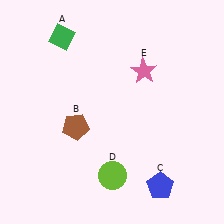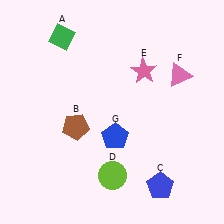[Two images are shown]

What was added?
A pink triangle (F), a blue pentagon (G) were added in Image 2.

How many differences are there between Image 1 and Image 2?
There are 2 differences between the two images.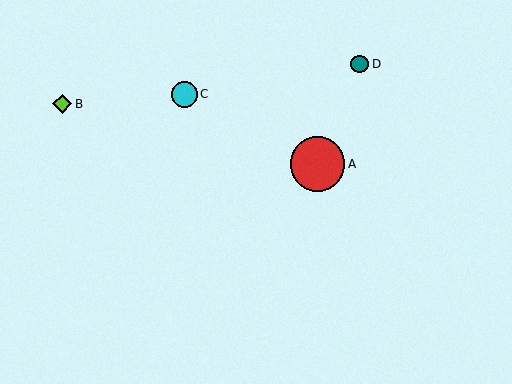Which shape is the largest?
The red circle (labeled A) is the largest.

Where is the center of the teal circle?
The center of the teal circle is at (360, 64).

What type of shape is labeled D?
Shape D is a teal circle.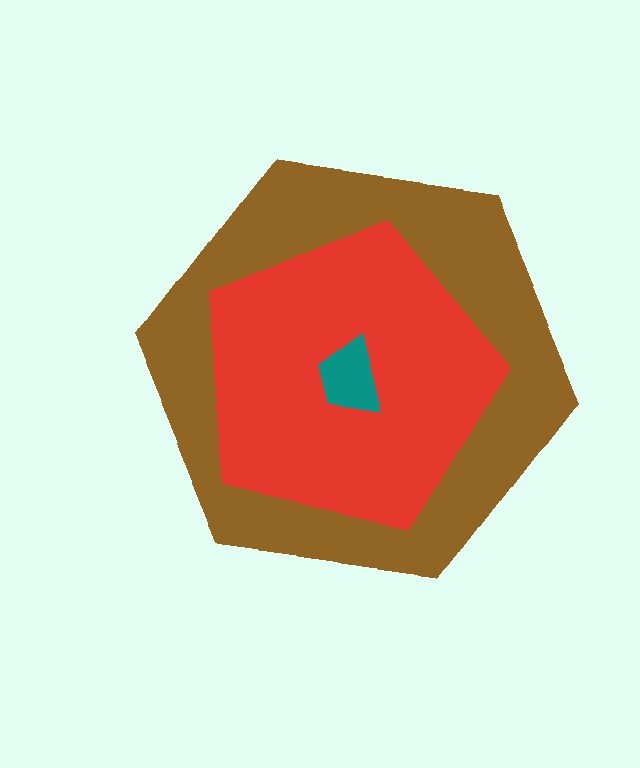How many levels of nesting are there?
3.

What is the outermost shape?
The brown hexagon.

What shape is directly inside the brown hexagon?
The red pentagon.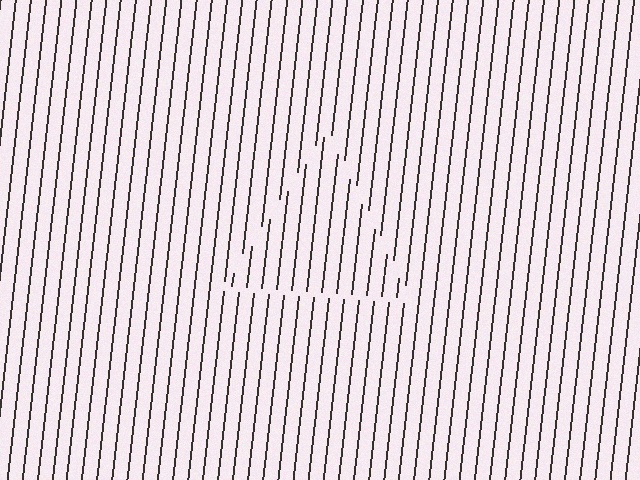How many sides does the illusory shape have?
3 sides — the line-ends trace a triangle.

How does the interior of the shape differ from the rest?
The interior of the shape contains the same grating, shifted by half a period — the contour is defined by the phase discontinuity where line-ends from the inner and outer gratings abut.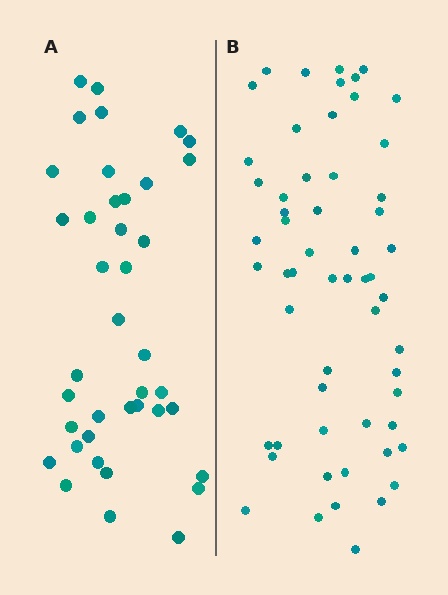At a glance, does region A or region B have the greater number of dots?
Region B (the right region) has more dots.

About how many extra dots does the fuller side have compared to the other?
Region B has approximately 15 more dots than region A.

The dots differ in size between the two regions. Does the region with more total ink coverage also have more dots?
No. Region A has more total ink coverage because its dots are larger, but region B actually contains more individual dots. Total area can be misleading — the number of items is what matters here.